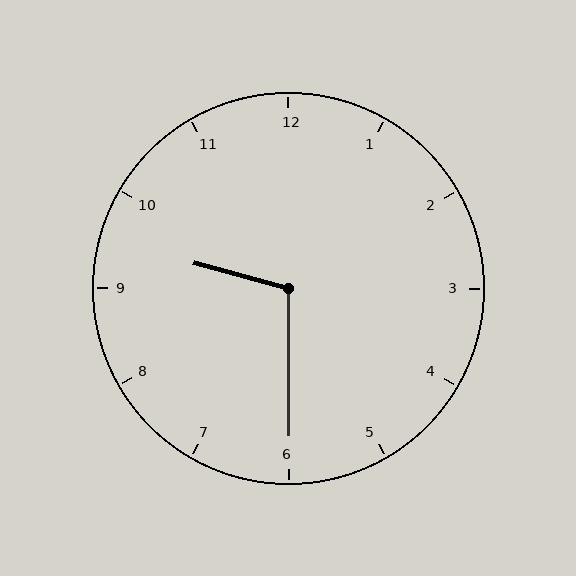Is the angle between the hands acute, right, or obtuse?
It is obtuse.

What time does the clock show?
9:30.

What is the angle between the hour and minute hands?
Approximately 105 degrees.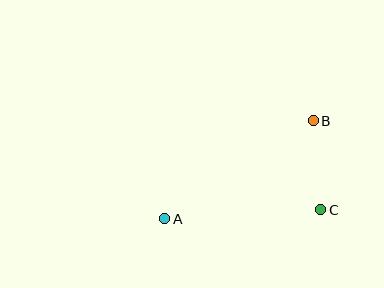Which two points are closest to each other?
Points B and C are closest to each other.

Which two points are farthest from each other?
Points A and B are farthest from each other.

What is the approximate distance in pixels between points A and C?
The distance between A and C is approximately 157 pixels.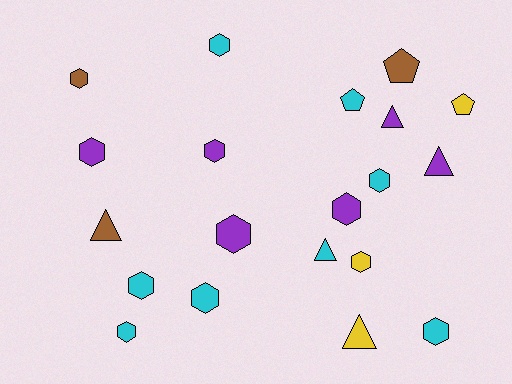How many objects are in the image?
There are 20 objects.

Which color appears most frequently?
Cyan, with 8 objects.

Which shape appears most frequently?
Hexagon, with 12 objects.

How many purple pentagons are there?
There are no purple pentagons.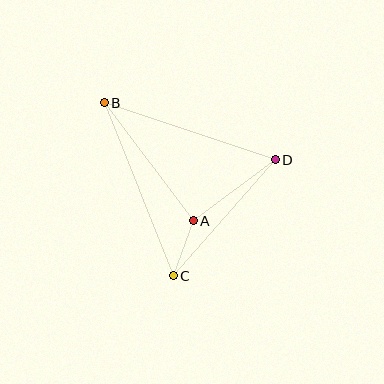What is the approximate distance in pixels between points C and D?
The distance between C and D is approximately 155 pixels.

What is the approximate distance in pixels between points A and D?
The distance between A and D is approximately 102 pixels.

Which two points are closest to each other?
Points A and C are closest to each other.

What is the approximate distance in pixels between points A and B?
The distance between A and B is approximately 148 pixels.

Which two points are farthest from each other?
Points B and C are farthest from each other.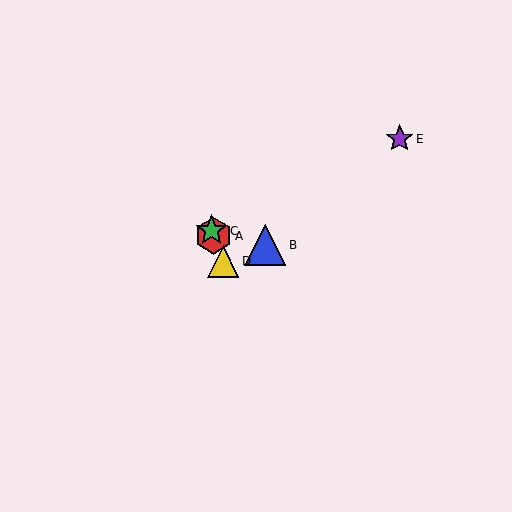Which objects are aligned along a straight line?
Objects A, C, D are aligned along a straight line.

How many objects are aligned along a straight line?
3 objects (A, C, D) are aligned along a straight line.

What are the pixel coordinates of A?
Object A is at (214, 236).